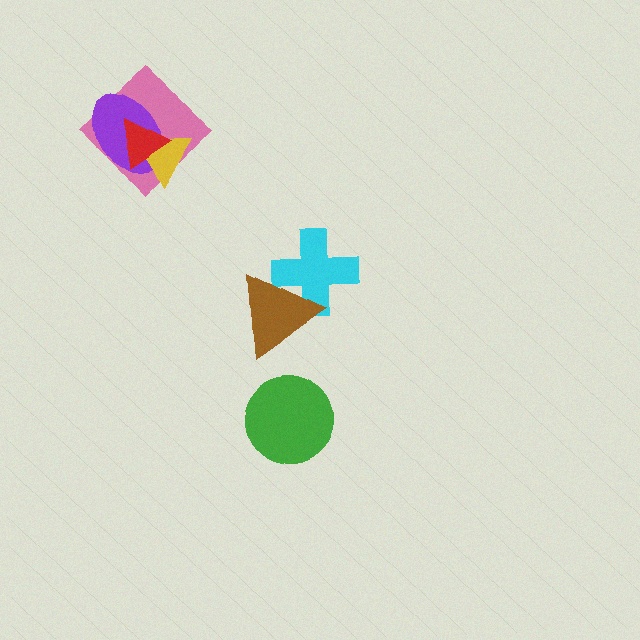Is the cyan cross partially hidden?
Yes, it is partially covered by another shape.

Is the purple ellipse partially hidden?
Yes, it is partially covered by another shape.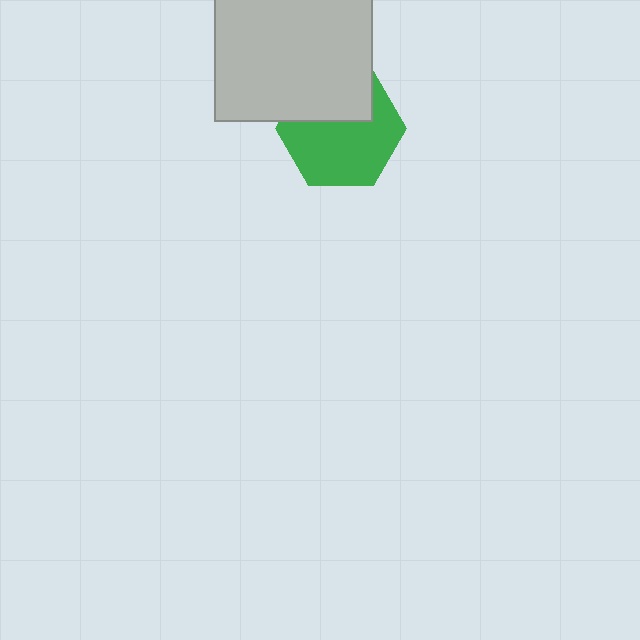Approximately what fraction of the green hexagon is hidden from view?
Roughly 35% of the green hexagon is hidden behind the light gray square.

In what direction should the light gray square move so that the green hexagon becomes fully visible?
The light gray square should move up. That is the shortest direction to clear the overlap and leave the green hexagon fully visible.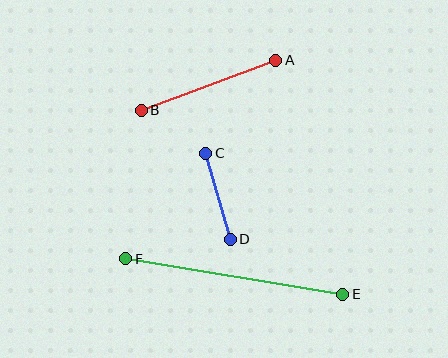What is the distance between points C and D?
The distance is approximately 90 pixels.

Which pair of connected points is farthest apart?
Points E and F are farthest apart.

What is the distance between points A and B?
The distance is approximately 143 pixels.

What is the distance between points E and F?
The distance is approximately 220 pixels.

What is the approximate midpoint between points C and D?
The midpoint is at approximately (218, 196) pixels.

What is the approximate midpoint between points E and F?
The midpoint is at approximately (234, 277) pixels.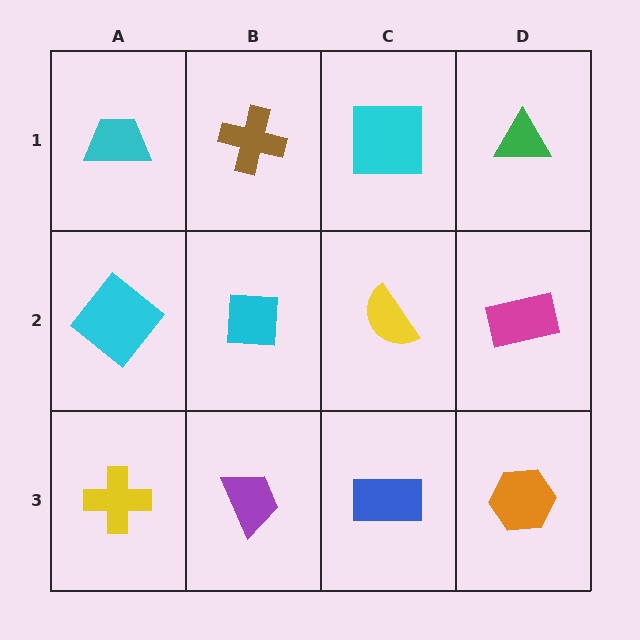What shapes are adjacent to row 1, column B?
A cyan square (row 2, column B), a cyan trapezoid (row 1, column A), a cyan square (row 1, column C).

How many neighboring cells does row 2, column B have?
4.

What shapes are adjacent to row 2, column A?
A cyan trapezoid (row 1, column A), a yellow cross (row 3, column A), a cyan square (row 2, column B).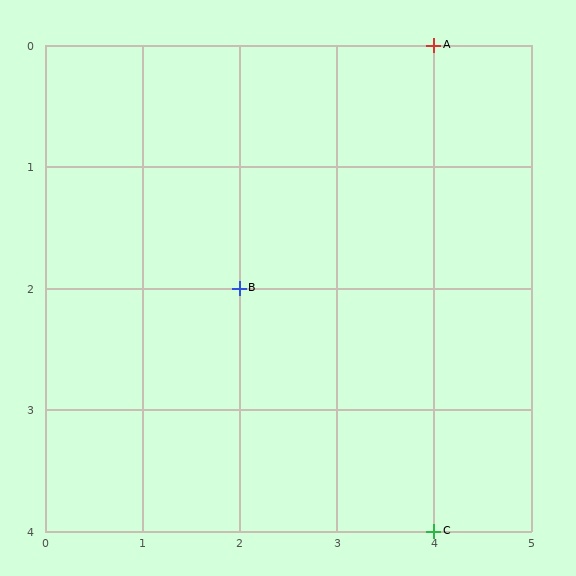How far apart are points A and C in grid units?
Points A and C are 4 rows apart.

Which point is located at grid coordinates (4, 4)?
Point C is at (4, 4).